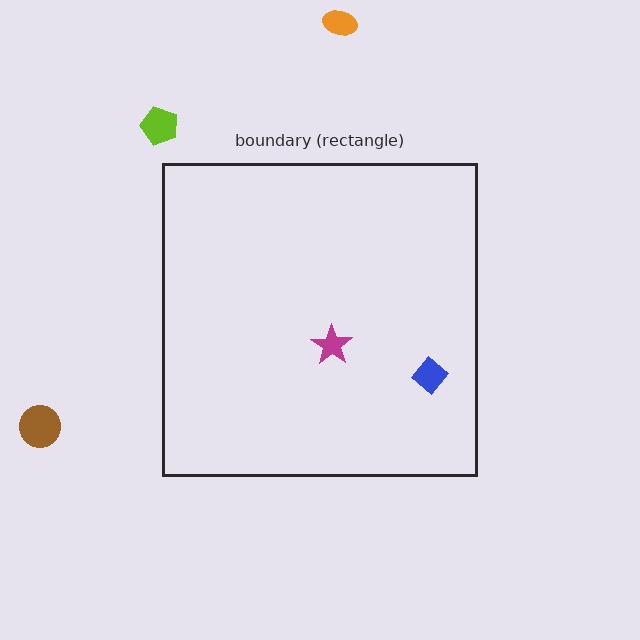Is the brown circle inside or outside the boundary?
Outside.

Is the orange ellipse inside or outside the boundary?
Outside.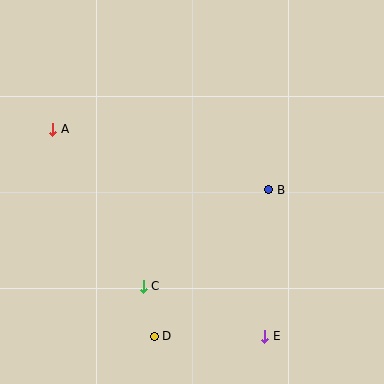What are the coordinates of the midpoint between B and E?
The midpoint between B and E is at (267, 263).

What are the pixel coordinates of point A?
Point A is at (53, 129).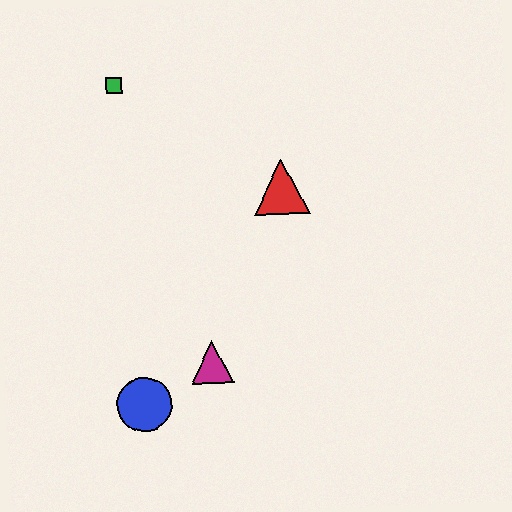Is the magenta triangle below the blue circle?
No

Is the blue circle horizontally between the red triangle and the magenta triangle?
No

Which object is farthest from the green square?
The blue circle is farthest from the green square.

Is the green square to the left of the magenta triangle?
Yes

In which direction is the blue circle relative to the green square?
The blue circle is below the green square.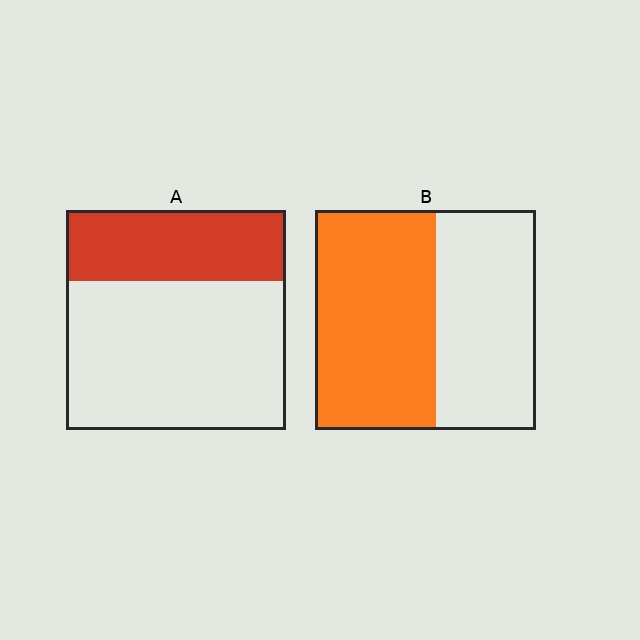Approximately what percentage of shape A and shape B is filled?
A is approximately 30% and B is approximately 55%.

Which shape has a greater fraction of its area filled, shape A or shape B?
Shape B.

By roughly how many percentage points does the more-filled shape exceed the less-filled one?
By roughly 20 percentage points (B over A).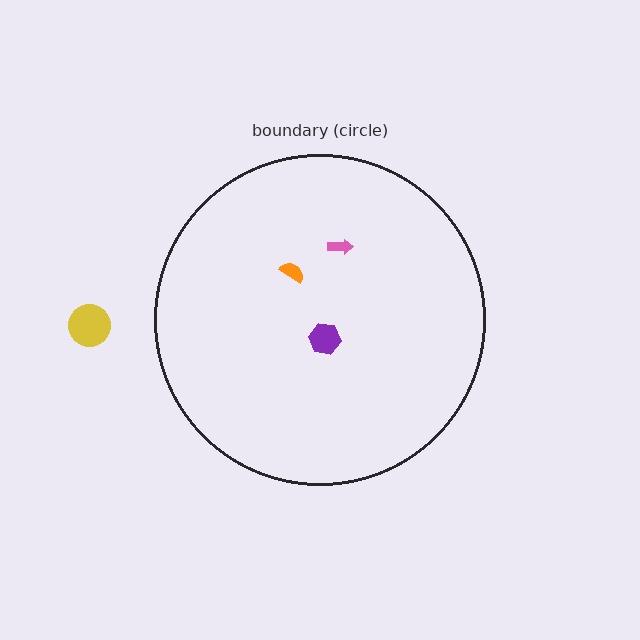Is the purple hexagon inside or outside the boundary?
Inside.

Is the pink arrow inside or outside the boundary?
Inside.